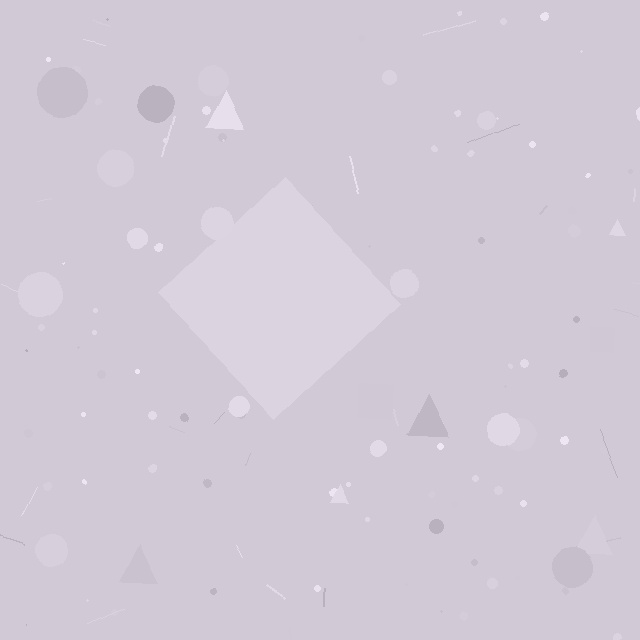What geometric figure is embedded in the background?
A diamond is embedded in the background.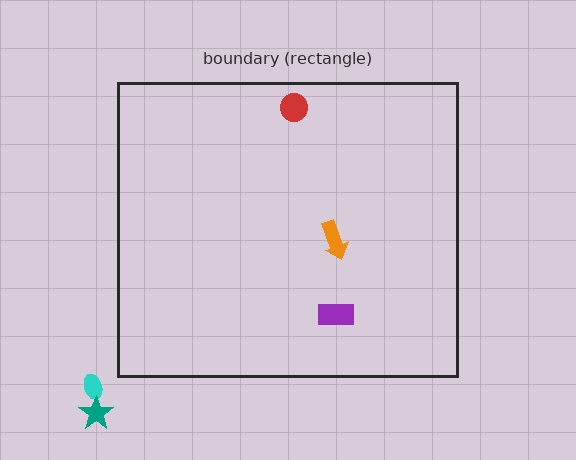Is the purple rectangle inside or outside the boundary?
Inside.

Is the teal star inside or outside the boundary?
Outside.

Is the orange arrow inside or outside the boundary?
Inside.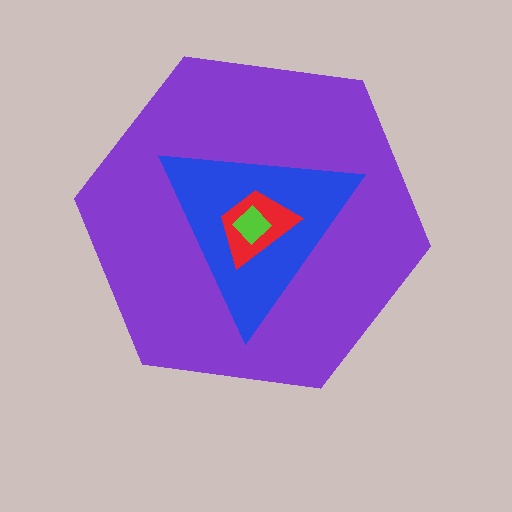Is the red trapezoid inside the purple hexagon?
Yes.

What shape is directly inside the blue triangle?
The red trapezoid.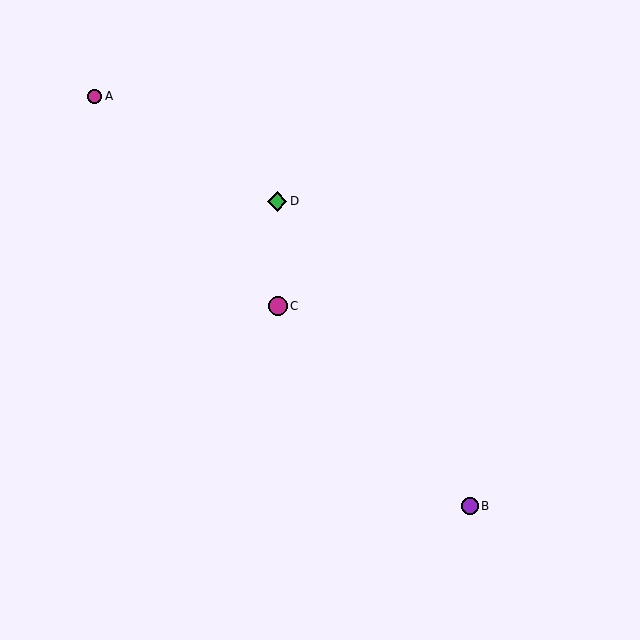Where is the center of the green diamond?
The center of the green diamond is at (277, 202).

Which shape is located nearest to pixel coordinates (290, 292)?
The magenta circle (labeled C) at (278, 306) is nearest to that location.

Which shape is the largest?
The green diamond (labeled D) is the largest.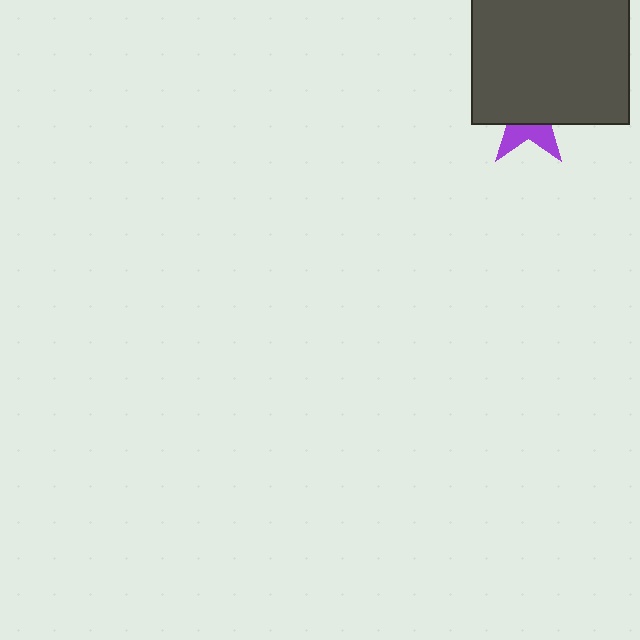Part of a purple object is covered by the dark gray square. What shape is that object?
It is a star.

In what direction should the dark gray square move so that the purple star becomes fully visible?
The dark gray square should move up. That is the shortest direction to clear the overlap and leave the purple star fully visible.